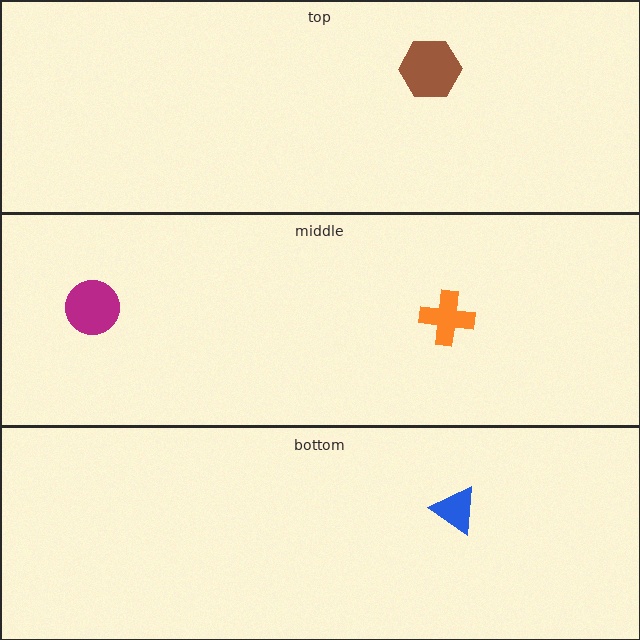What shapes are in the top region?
The brown hexagon.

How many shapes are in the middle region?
2.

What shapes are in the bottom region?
The blue triangle.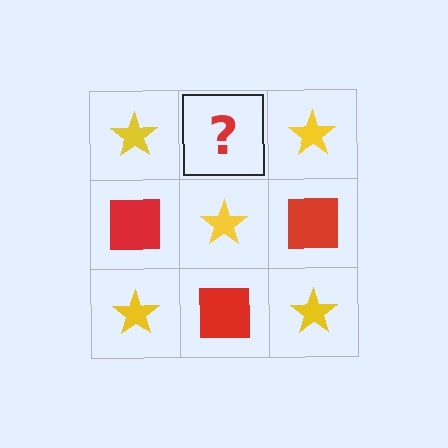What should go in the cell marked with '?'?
The missing cell should contain a red square.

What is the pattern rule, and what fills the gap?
The rule is that it alternates yellow star and red square in a checkerboard pattern. The gap should be filled with a red square.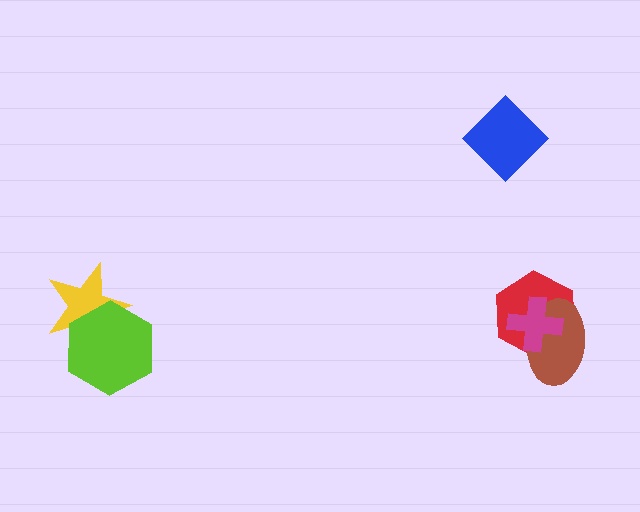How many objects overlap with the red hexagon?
2 objects overlap with the red hexagon.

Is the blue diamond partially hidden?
No, no other shape covers it.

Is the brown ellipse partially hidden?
Yes, it is partially covered by another shape.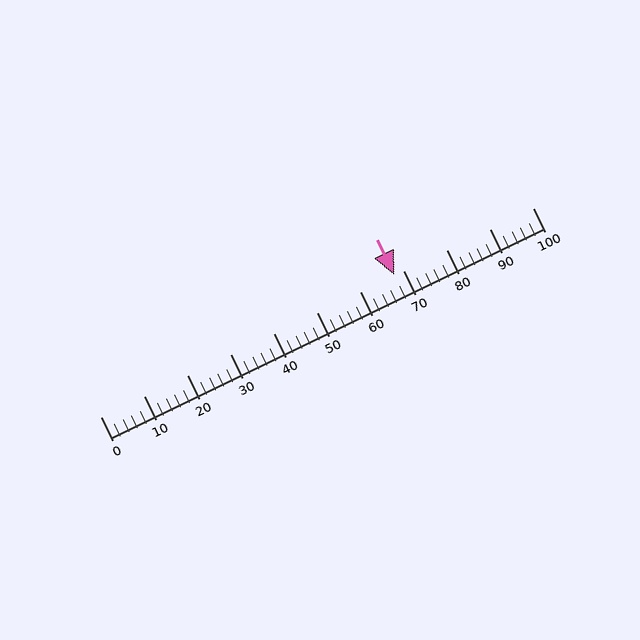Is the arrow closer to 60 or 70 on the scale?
The arrow is closer to 70.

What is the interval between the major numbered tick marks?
The major tick marks are spaced 10 units apart.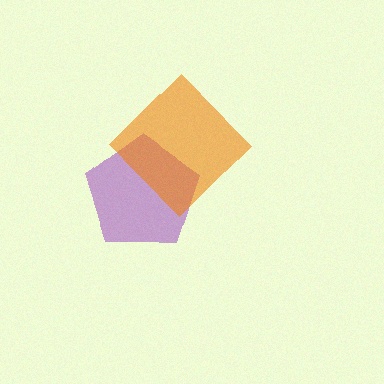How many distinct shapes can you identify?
There are 2 distinct shapes: a purple pentagon, an orange diamond.